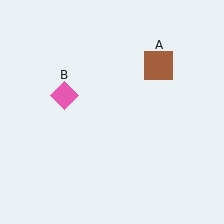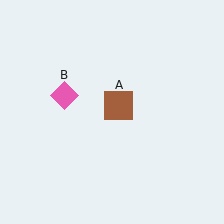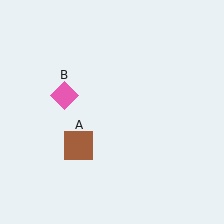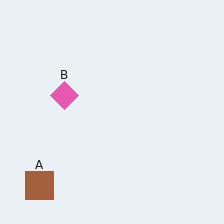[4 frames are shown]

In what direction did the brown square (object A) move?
The brown square (object A) moved down and to the left.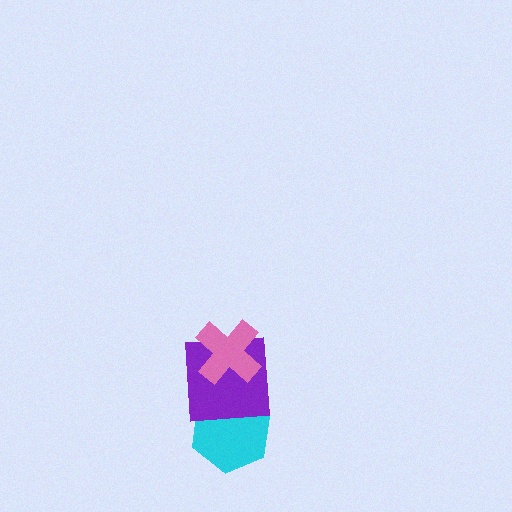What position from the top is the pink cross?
The pink cross is 1st from the top.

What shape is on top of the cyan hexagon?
The purple square is on top of the cyan hexagon.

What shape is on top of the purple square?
The pink cross is on top of the purple square.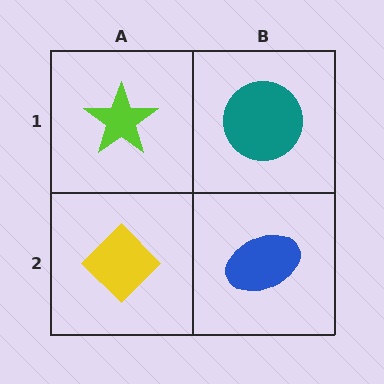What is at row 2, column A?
A yellow diamond.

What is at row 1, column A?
A lime star.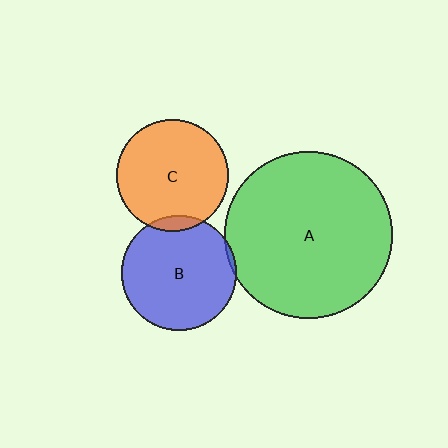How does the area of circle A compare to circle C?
Approximately 2.2 times.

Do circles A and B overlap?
Yes.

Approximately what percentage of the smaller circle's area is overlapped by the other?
Approximately 5%.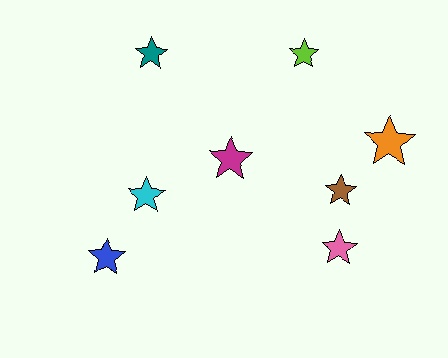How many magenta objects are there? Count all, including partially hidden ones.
There is 1 magenta object.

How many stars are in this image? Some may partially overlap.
There are 8 stars.